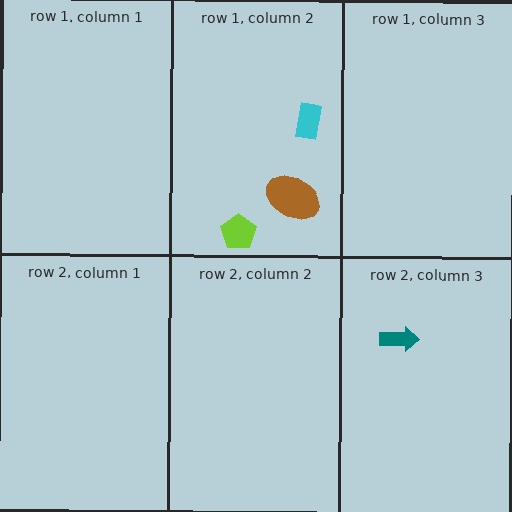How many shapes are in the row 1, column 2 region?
3.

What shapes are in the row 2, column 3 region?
The teal arrow.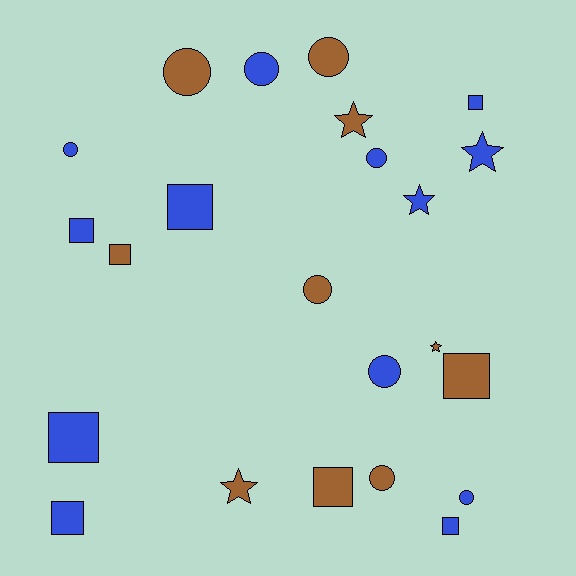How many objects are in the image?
There are 23 objects.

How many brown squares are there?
There are 3 brown squares.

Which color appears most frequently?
Blue, with 13 objects.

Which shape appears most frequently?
Square, with 9 objects.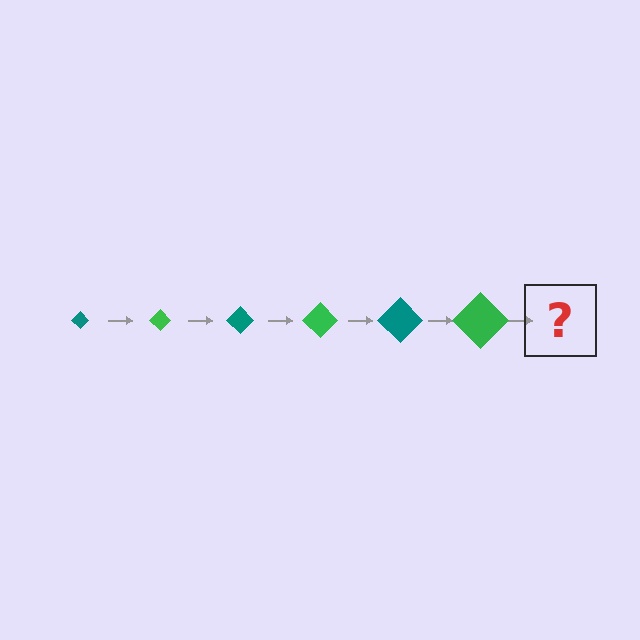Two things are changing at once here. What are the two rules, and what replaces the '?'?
The two rules are that the diamond grows larger each step and the color cycles through teal and green. The '?' should be a teal diamond, larger than the previous one.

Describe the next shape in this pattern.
It should be a teal diamond, larger than the previous one.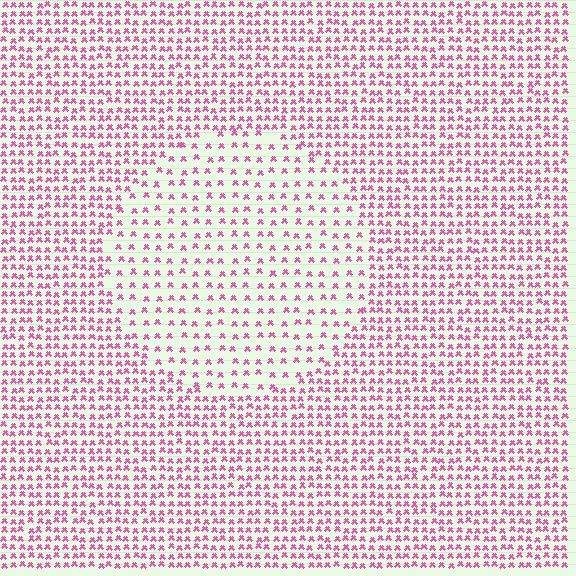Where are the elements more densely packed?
The elements are more densely packed outside the circle boundary.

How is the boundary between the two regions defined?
The boundary is defined by a change in element density (approximately 2.1x ratio). All elements are the same color, size, and shape.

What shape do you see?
I see a circle.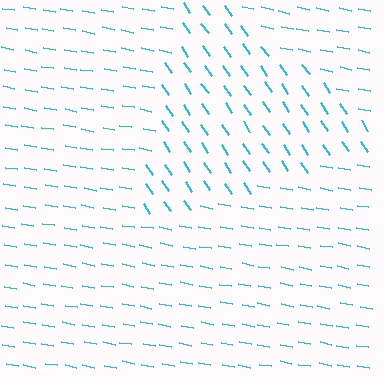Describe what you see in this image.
The image is filled with small cyan line segments. A triangle region in the image has lines oriented differently from the surrounding lines, creating a visible texture boundary.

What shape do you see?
I see a triangle.